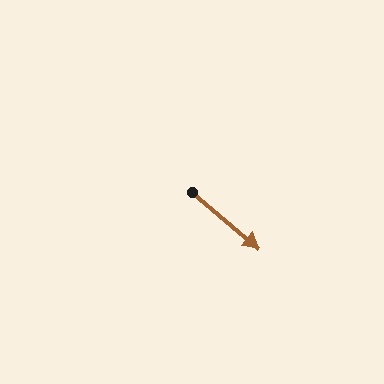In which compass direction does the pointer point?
Southeast.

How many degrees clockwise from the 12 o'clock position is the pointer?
Approximately 130 degrees.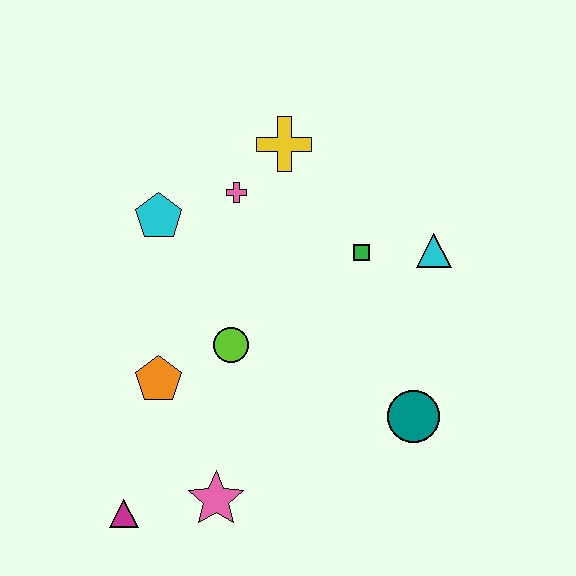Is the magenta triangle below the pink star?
Yes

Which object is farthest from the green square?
The magenta triangle is farthest from the green square.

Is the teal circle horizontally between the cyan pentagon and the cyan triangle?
Yes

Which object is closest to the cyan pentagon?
The pink cross is closest to the cyan pentagon.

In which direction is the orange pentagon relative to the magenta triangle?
The orange pentagon is above the magenta triangle.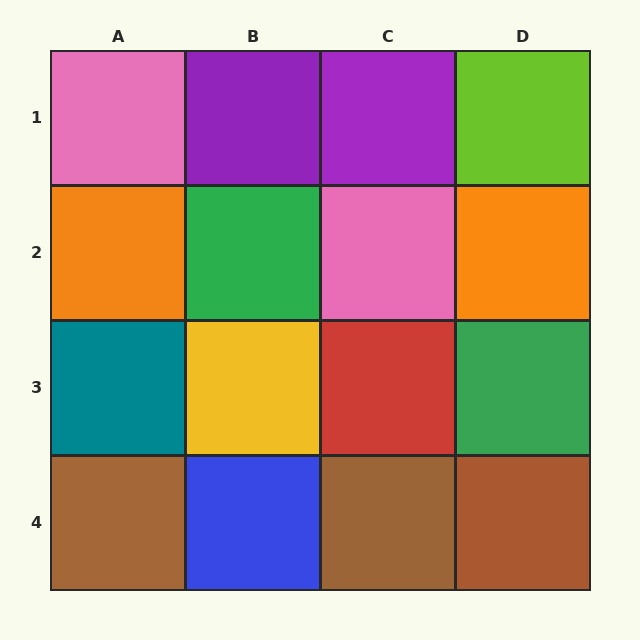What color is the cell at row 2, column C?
Pink.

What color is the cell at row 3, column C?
Red.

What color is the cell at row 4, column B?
Blue.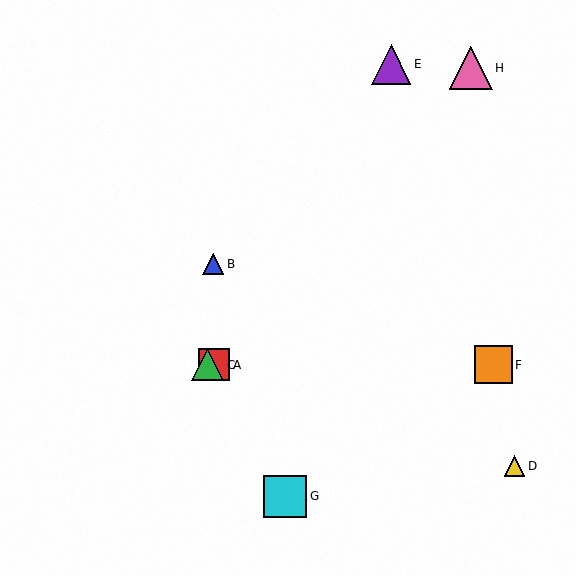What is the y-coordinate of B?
Object B is at y≈264.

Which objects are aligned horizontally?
Objects A, C, F are aligned horizontally.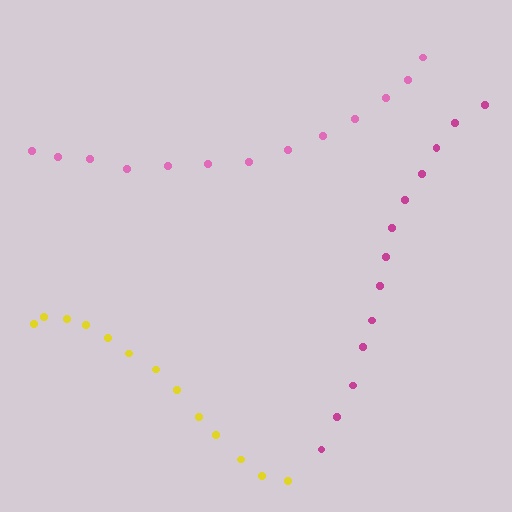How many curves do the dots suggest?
There are 3 distinct paths.